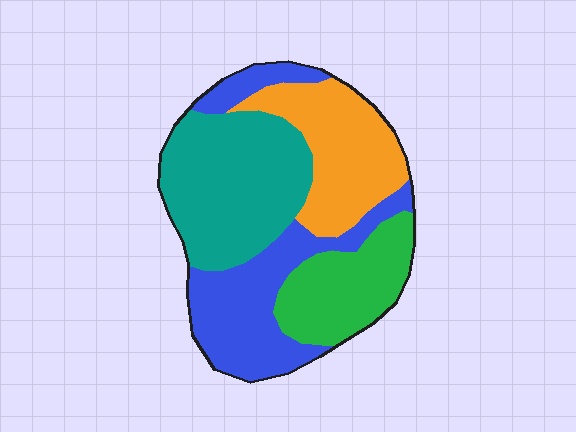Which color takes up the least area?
Green, at roughly 20%.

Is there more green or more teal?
Teal.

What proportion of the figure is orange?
Orange covers around 20% of the figure.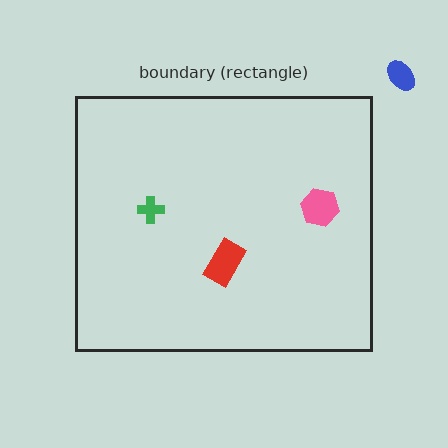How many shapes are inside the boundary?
3 inside, 1 outside.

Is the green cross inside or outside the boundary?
Inside.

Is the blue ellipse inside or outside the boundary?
Outside.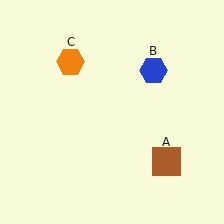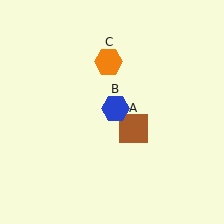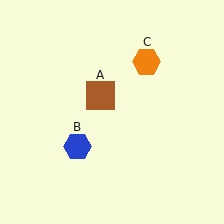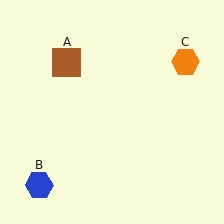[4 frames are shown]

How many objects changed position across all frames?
3 objects changed position: brown square (object A), blue hexagon (object B), orange hexagon (object C).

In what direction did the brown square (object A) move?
The brown square (object A) moved up and to the left.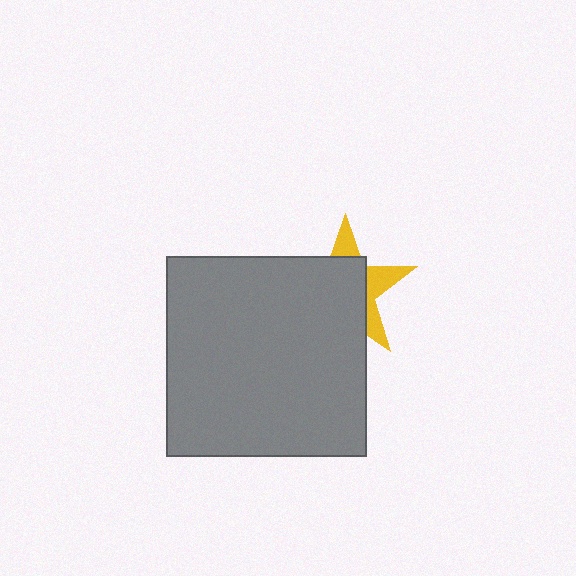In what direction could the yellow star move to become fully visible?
The yellow star could move toward the upper-right. That would shift it out from behind the gray square entirely.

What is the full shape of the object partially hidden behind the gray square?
The partially hidden object is a yellow star.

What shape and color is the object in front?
The object in front is a gray square.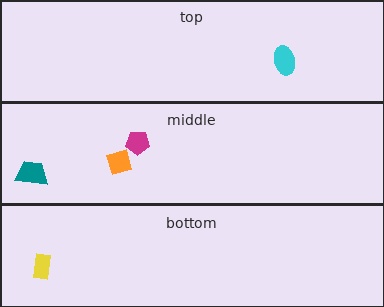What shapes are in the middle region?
The magenta pentagon, the teal trapezoid, the orange diamond.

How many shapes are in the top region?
1.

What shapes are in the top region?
The cyan ellipse.